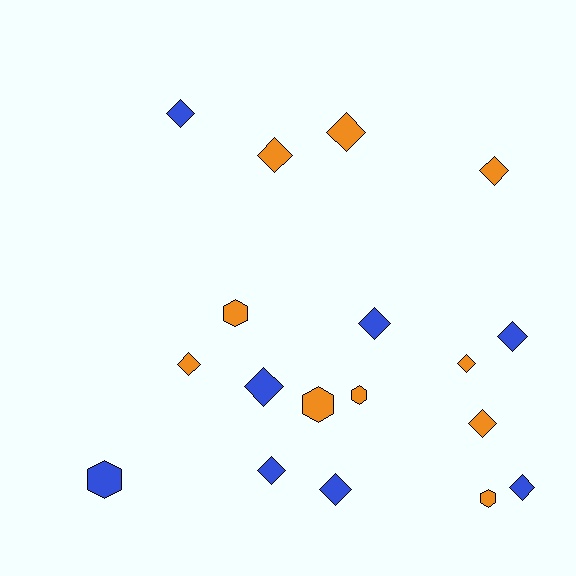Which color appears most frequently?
Orange, with 10 objects.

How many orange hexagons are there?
There are 4 orange hexagons.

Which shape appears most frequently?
Diamond, with 13 objects.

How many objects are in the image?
There are 18 objects.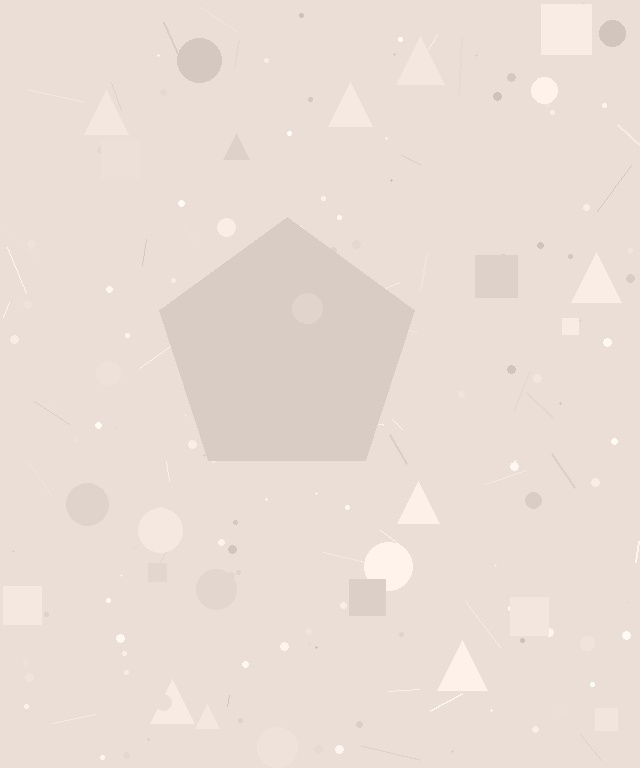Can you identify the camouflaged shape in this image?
The camouflaged shape is a pentagon.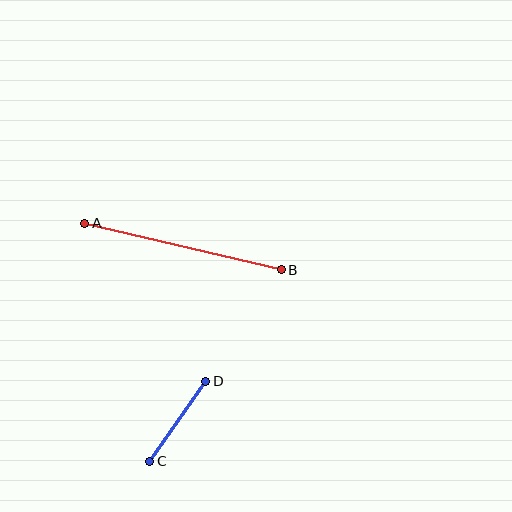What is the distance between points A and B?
The distance is approximately 202 pixels.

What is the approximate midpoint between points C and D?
The midpoint is at approximately (178, 421) pixels.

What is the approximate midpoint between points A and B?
The midpoint is at approximately (183, 246) pixels.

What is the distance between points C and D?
The distance is approximately 98 pixels.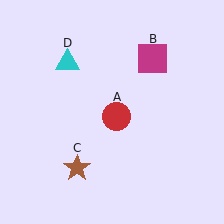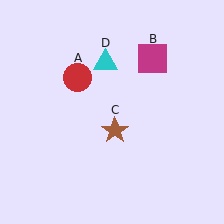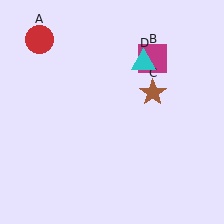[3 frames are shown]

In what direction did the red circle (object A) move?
The red circle (object A) moved up and to the left.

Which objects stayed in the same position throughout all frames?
Magenta square (object B) remained stationary.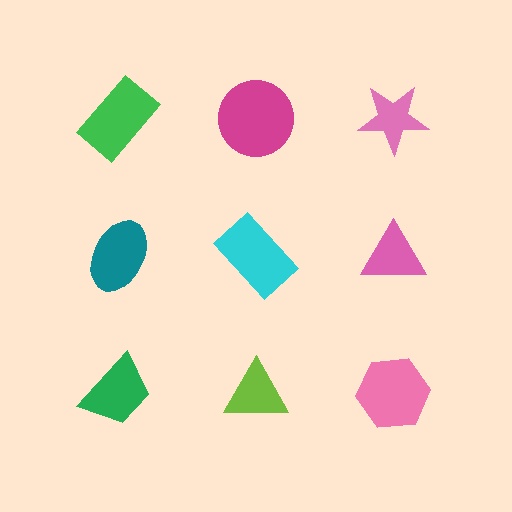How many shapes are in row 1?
3 shapes.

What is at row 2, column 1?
A teal ellipse.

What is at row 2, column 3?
A pink triangle.